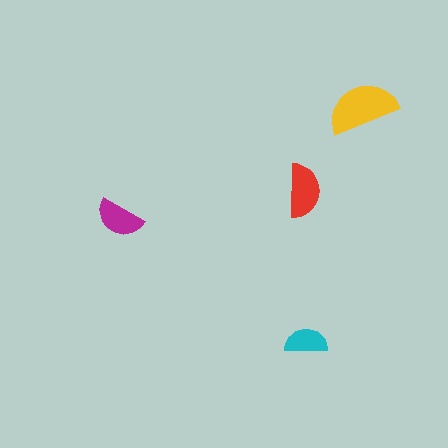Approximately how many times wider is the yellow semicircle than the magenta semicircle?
About 1.5 times wider.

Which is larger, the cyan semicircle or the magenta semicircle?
The magenta one.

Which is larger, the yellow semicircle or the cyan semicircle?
The yellow one.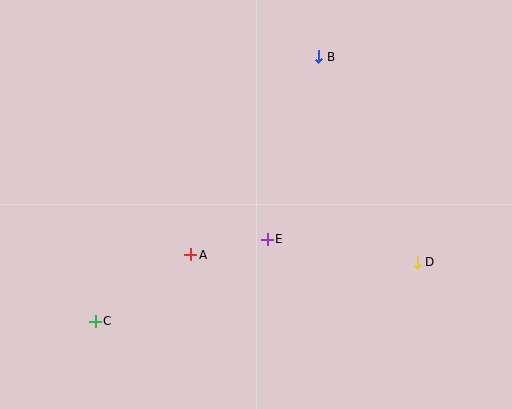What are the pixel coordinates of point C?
Point C is at (95, 321).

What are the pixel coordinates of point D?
Point D is at (417, 262).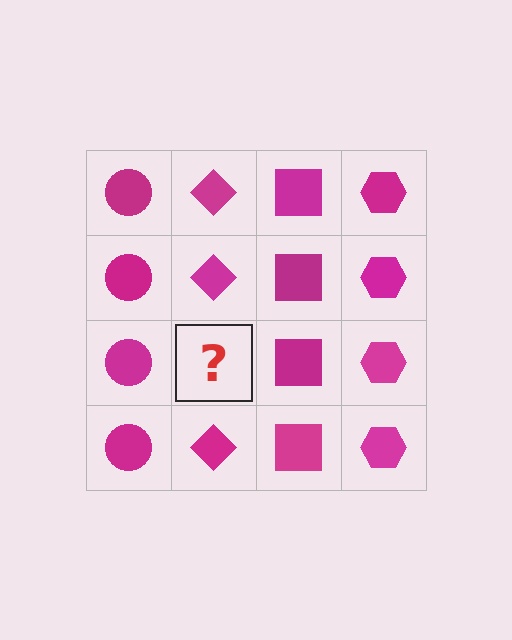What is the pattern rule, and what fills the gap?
The rule is that each column has a consistent shape. The gap should be filled with a magenta diamond.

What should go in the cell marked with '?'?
The missing cell should contain a magenta diamond.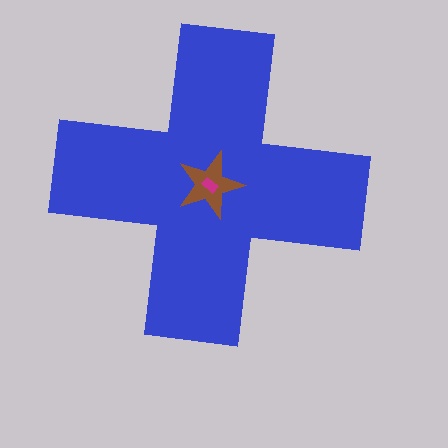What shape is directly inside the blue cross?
The brown star.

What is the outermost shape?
The blue cross.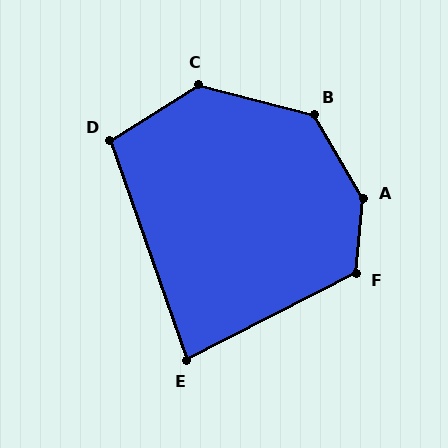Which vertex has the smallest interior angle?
E, at approximately 82 degrees.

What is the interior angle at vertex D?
Approximately 103 degrees (obtuse).